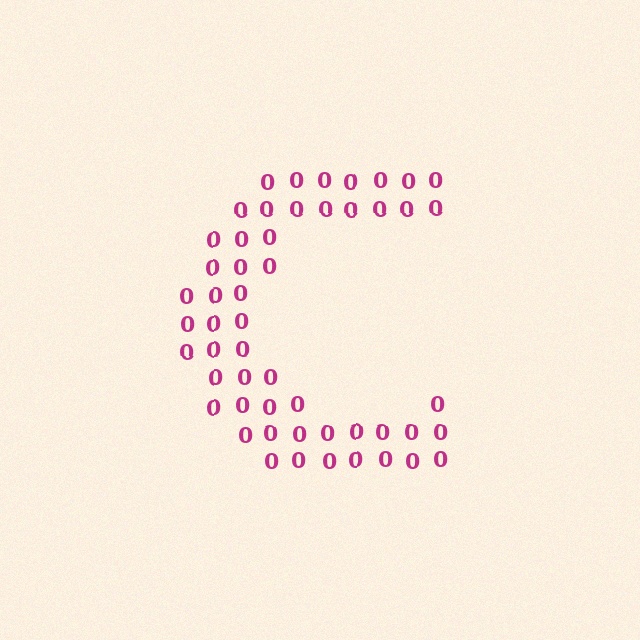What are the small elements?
The small elements are digit 0's.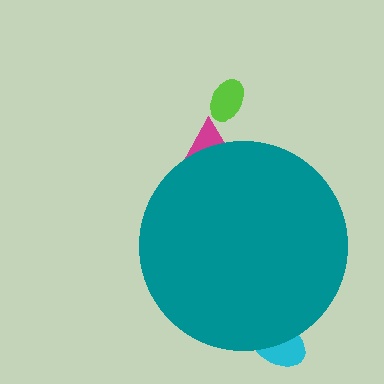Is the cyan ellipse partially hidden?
Yes, the cyan ellipse is partially hidden behind the teal circle.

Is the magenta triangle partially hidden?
Yes, the magenta triangle is partially hidden behind the teal circle.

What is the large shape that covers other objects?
A teal circle.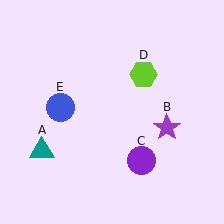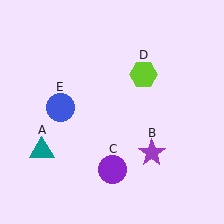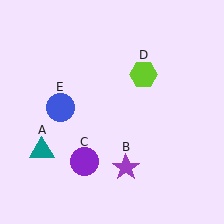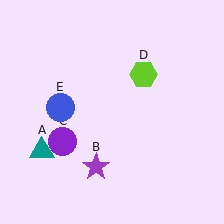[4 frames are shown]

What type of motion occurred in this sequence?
The purple star (object B), purple circle (object C) rotated clockwise around the center of the scene.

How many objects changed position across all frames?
2 objects changed position: purple star (object B), purple circle (object C).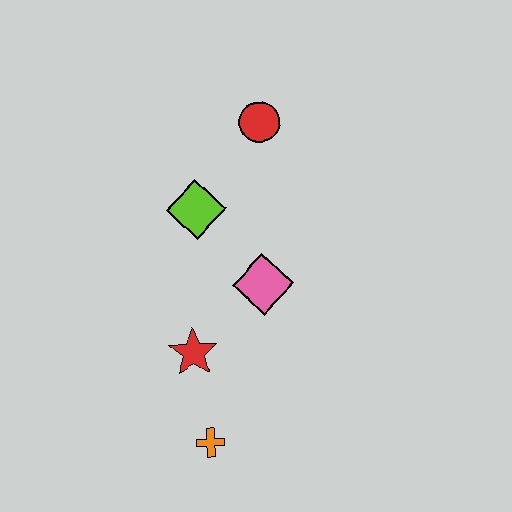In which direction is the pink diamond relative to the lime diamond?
The pink diamond is below the lime diamond.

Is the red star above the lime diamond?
No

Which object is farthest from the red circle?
The orange cross is farthest from the red circle.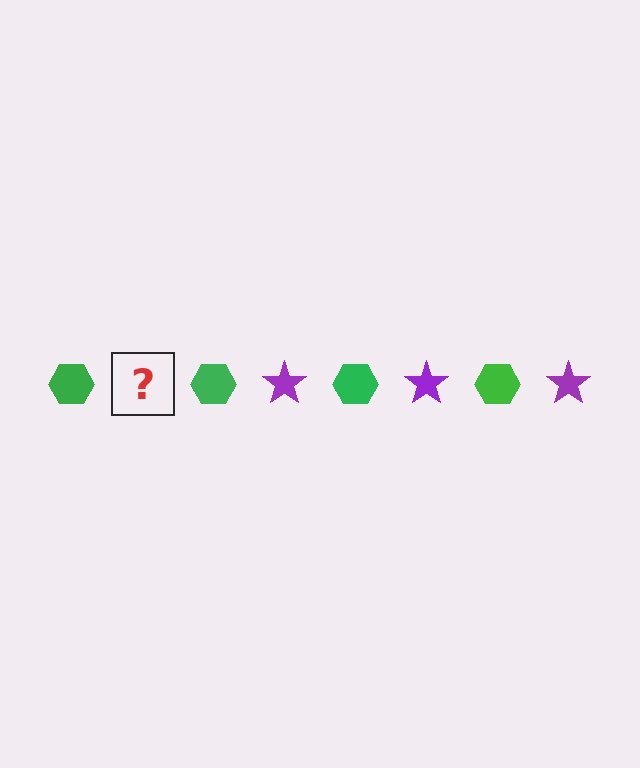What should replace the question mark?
The question mark should be replaced with a purple star.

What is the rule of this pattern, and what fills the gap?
The rule is that the pattern alternates between green hexagon and purple star. The gap should be filled with a purple star.